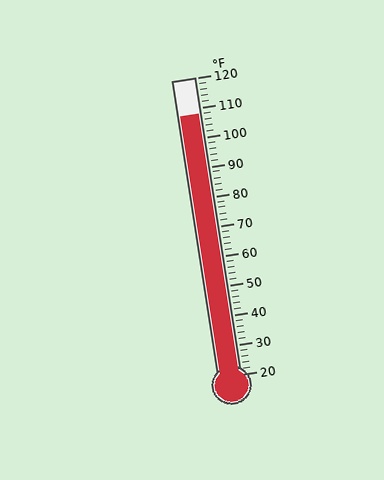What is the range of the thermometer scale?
The thermometer scale ranges from 20°F to 120°F.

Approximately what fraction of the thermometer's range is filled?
The thermometer is filled to approximately 90% of its range.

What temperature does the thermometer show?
The thermometer shows approximately 108°F.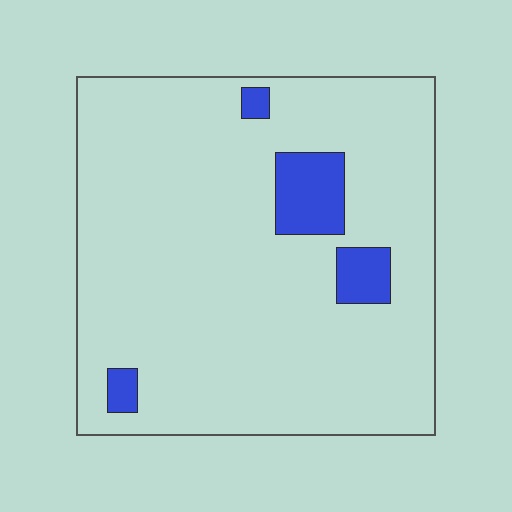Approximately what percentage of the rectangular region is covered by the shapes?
Approximately 10%.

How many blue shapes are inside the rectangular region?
4.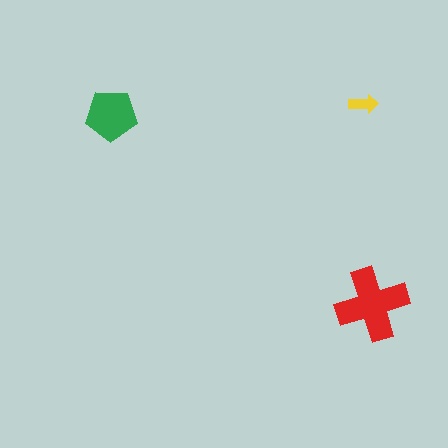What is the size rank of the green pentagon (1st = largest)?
2nd.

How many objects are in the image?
There are 3 objects in the image.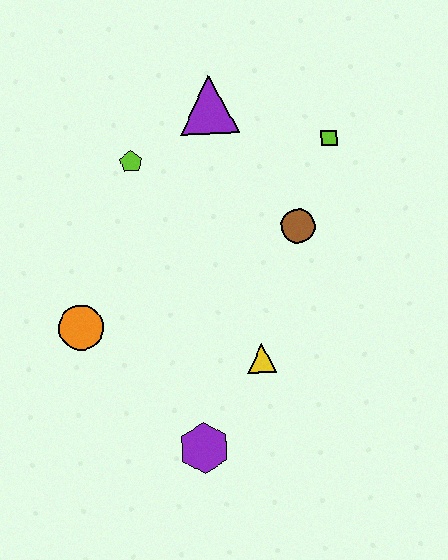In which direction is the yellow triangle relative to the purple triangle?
The yellow triangle is below the purple triangle.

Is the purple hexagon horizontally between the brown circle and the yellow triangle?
No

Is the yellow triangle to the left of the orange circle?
No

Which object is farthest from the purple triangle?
The purple hexagon is farthest from the purple triangle.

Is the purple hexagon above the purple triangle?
No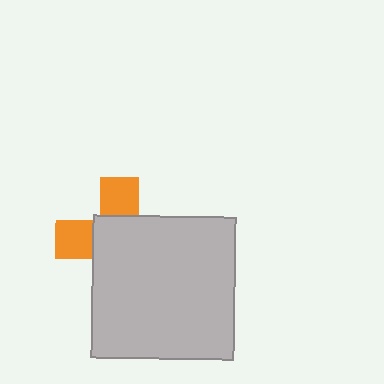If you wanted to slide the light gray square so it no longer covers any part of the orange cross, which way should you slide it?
Slide it toward the lower-right — that is the most direct way to separate the two shapes.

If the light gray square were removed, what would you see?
You would see the complete orange cross.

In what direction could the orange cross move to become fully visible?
The orange cross could move toward the upper-left. That would shift it out from behind the light gray square entirely.